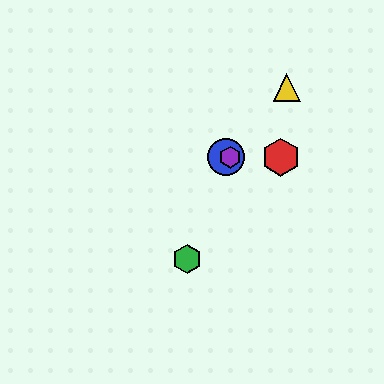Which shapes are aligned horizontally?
The red hexagon, the blue circle, the purple hexagon are aligned horizontally.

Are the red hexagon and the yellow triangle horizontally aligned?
No, the red hexagon is at y≈157 and the yellow triangle is at y≈88.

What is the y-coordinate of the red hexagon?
The red hexagon is at y≈157.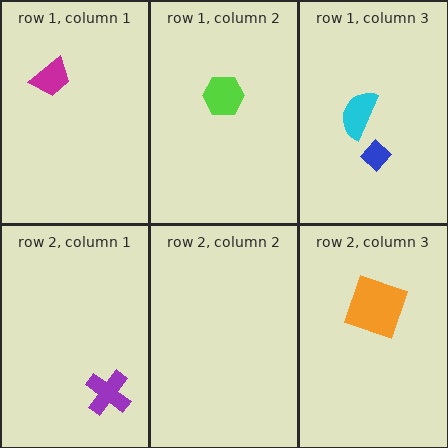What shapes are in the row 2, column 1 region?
The purple cross.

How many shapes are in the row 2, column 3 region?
1.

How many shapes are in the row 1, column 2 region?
1.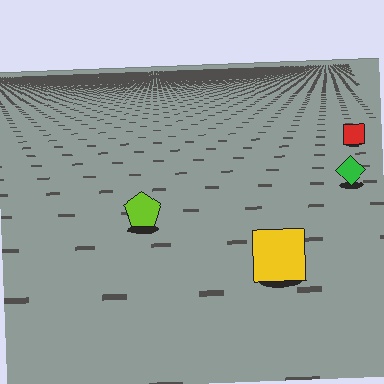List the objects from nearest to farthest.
From nearest to farthest: the yellow square, the lime pentagon, the green diamond, the red square.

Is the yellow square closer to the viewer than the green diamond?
Yes. The yellow square is closer — you can tell from the texture gradient: the ground texture is coarser near it.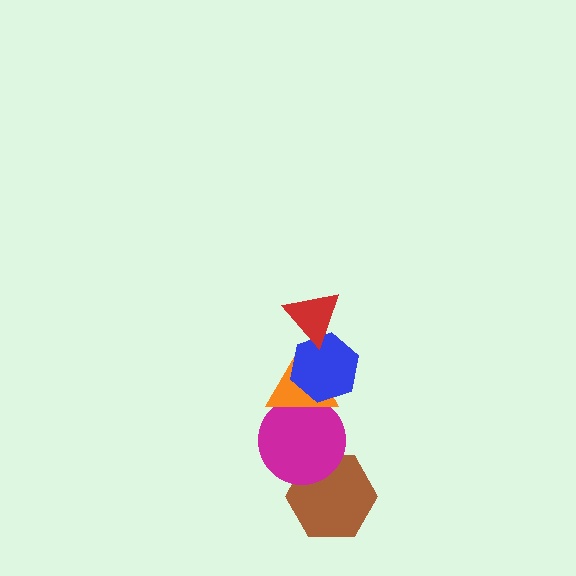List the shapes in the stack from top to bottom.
From top to bottom: the red triangle, the blue hexagon, the orange triangle, the magenta circle, the brown hexagon.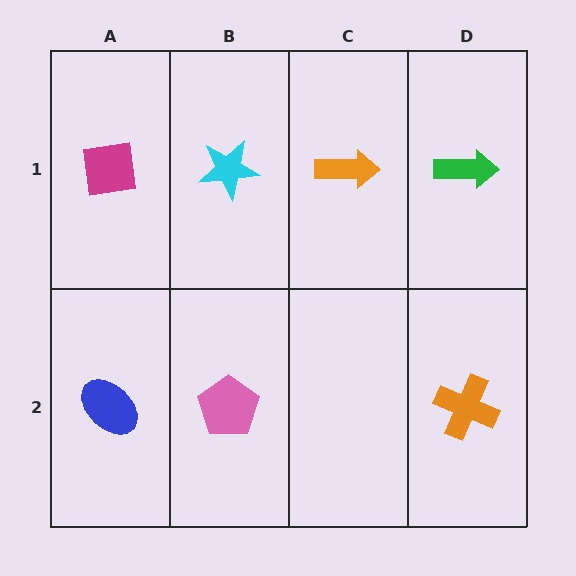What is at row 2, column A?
A blue ellipse.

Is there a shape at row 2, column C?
No, that cell is empty.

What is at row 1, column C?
An orange arrow.